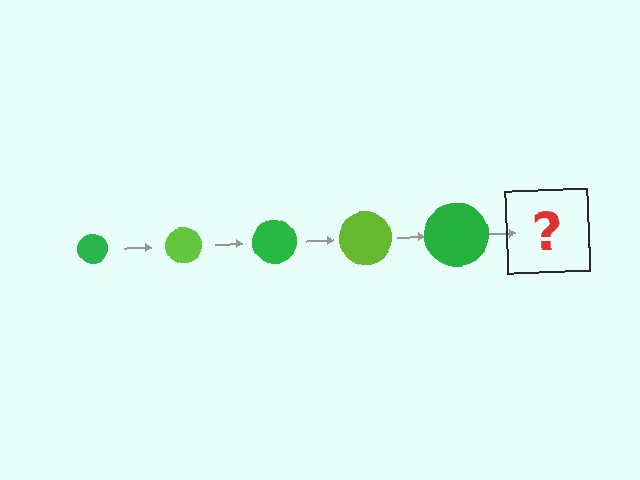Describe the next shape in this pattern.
It should be a lime circle, larger than the previous one.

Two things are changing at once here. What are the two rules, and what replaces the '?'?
The two rules are that the circle grows larger each step and the color cycles through green and lime. The '?' should be a lime circle, larger than the previous one.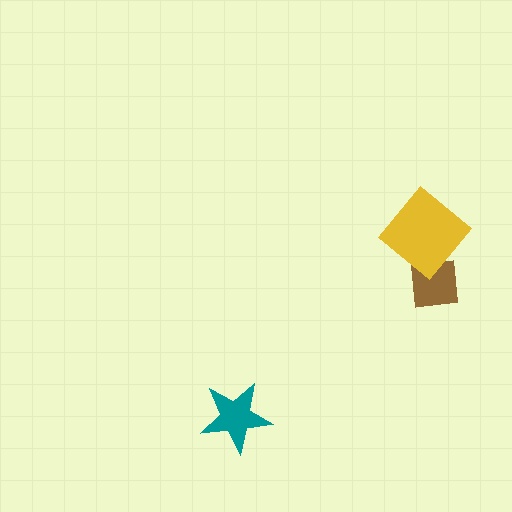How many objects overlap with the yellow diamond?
1 object overlaps with the yellow diamond.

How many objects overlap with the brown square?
1 object overlaps with the brown square.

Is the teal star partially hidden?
No, no other shape covers it.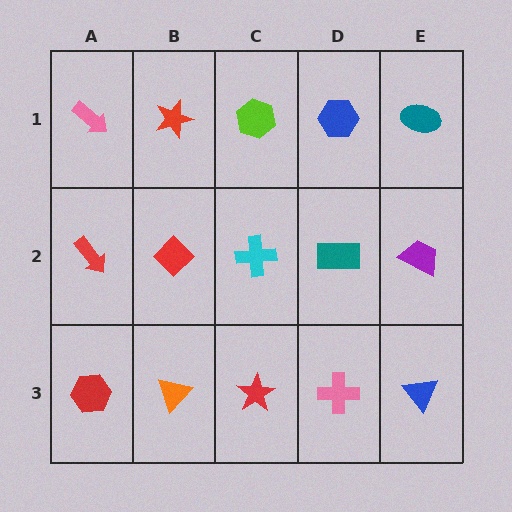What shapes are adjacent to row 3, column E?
A purple trapezoid (row 2, column E), a pink cross (row 3, column D).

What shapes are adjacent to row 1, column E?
A purple trapezoid (row 2, column E), a blue hexagon (row 1, column D).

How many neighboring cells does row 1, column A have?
2.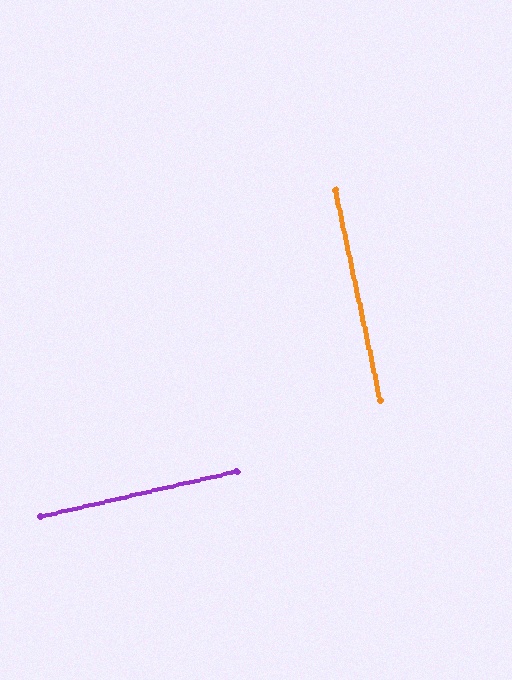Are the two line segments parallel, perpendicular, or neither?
Perpendicular — they meet at approximately 89°.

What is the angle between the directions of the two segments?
Approximately 89 degrees.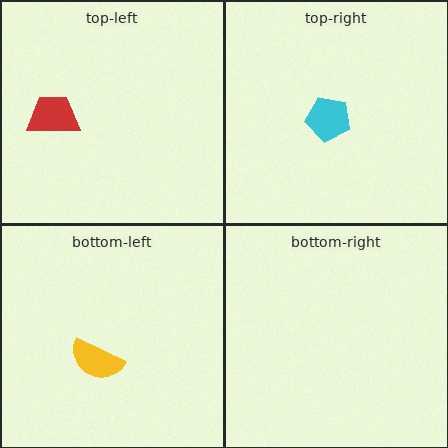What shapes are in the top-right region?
The cyan pentagon.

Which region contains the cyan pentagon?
The top-right region.